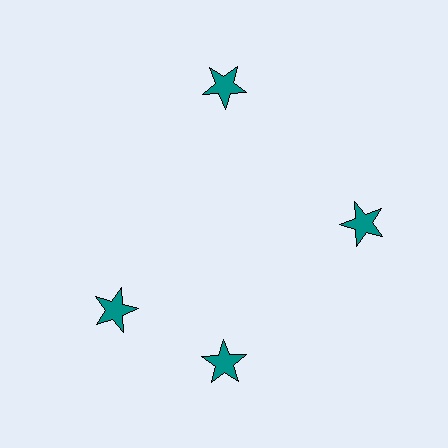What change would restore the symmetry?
The symmetry would be restored by rotating it back into even spacing with its neighbors so that all 4 stars sit at equal angles and equal distance from the center.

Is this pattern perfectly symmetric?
No. The 4 teal stars are arranged in a ring, but one element near the 9 o'clock position is rotated out of alignment along the ring, breaking the 4-fold rotational symmetry.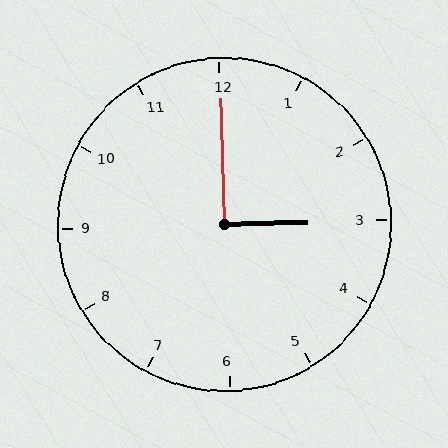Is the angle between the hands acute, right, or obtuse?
It is right.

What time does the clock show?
3:00.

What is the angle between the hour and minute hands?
Approximately 90 degrees.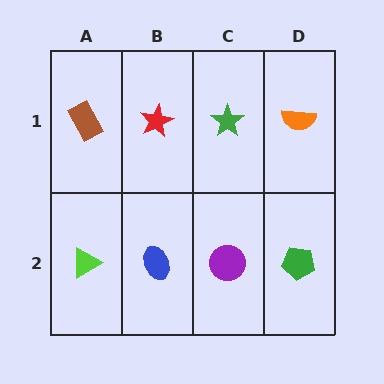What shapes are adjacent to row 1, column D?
A green pentagon (row 2, column D), a green star (row 1, column C).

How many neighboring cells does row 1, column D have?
2.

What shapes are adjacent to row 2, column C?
A green star (row 1, column C), a blue ellipse (row 2, column B), a green pentagon (row 2, column D).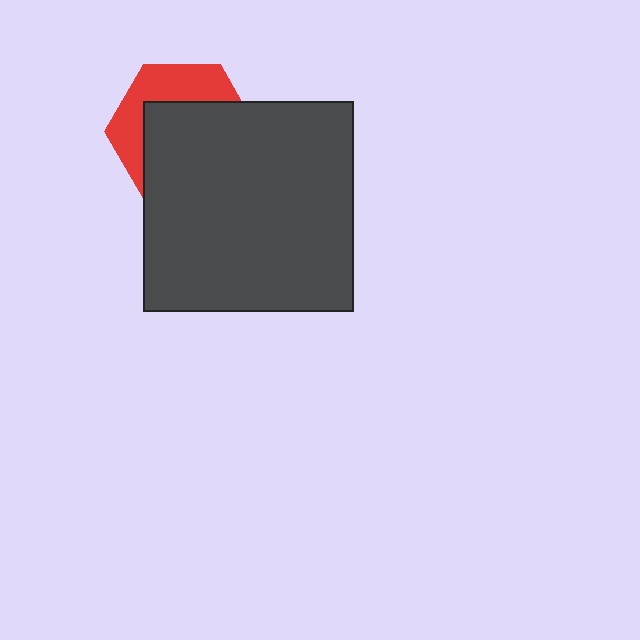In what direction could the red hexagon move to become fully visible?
The red hexagon could move up. That would shift it out from behind the dark gray square entirely.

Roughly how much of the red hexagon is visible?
A small part of it is visible (roughly 38%).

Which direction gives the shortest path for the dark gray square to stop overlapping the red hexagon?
Moving down gives the shortest separation.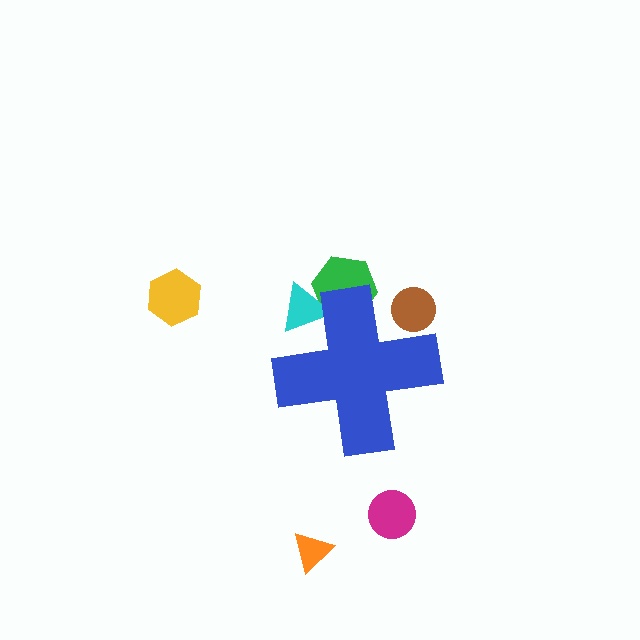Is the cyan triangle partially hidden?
Yes, the cyan triangle is partially hidden behind the blue cross.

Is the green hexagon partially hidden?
Yes, the green hexagon is partially hidden behind the blue cross.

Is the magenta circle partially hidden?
No, the magenta circle is fully visible.